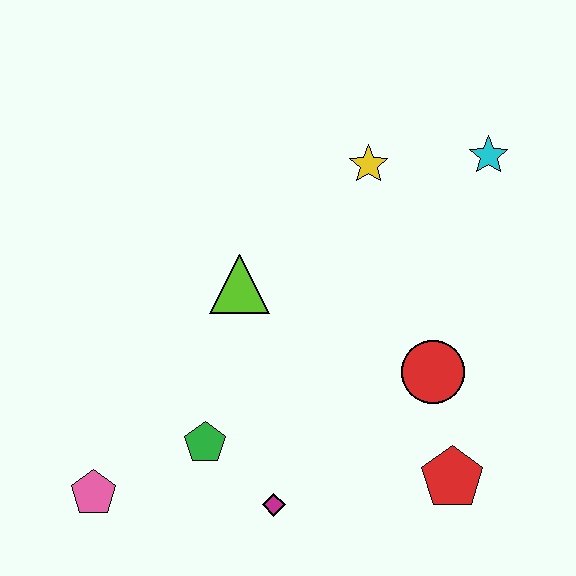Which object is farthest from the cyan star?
The pink pentagon is farthest from the cyan star.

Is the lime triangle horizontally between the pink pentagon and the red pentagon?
Yes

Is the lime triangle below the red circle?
No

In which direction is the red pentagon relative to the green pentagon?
The red pentagon is to the right of the green pentagon.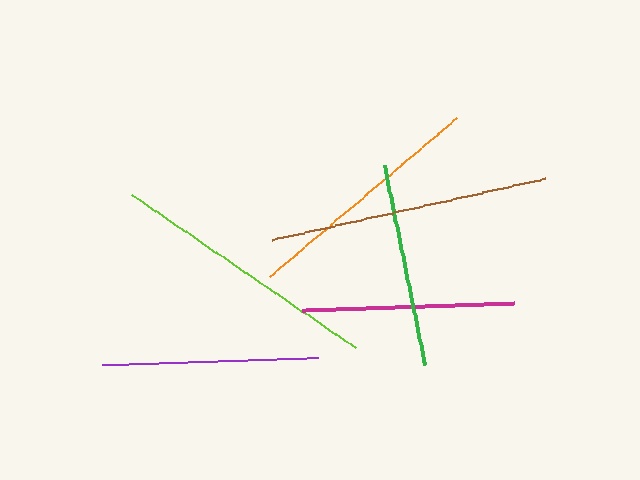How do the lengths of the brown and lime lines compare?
The brown and lime lines are approximately the same length.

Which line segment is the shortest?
The green line is the shortest at approximately 203 pixels.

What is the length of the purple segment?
The purple segment is approximately 216 pixels long.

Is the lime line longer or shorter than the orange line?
The lime line is longer than the orange line.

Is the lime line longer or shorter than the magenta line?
The lime line is longer than the magenta line.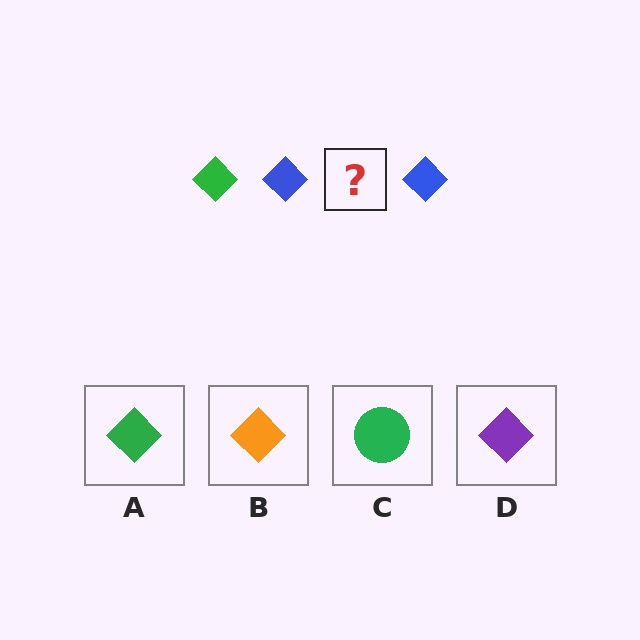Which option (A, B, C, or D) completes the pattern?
A.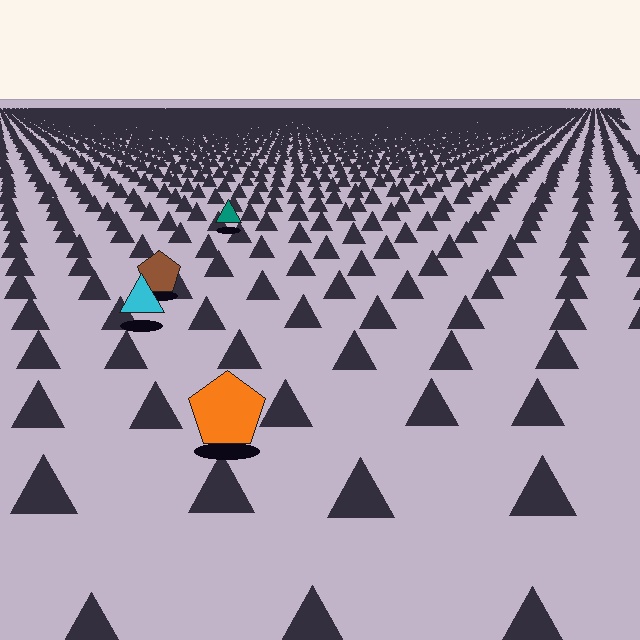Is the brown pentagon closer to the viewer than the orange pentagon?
No. The orange pentagon is closer — you can tell from the texture gradient: the ground texture is coarser near it.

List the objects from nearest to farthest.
From nearest to farthest: the orange pentagon, the cyan triangle, the brown pentagon, the teal triangle.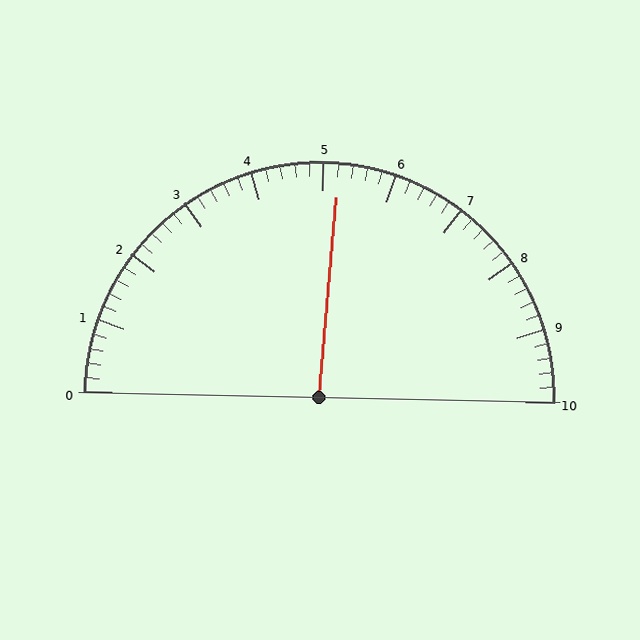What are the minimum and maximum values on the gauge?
The gauge ranges from 0 to 10.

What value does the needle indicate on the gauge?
The needle indicates approximately 5.2.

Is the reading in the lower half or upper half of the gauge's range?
The reading is in the upper half of the range (0 to 10).